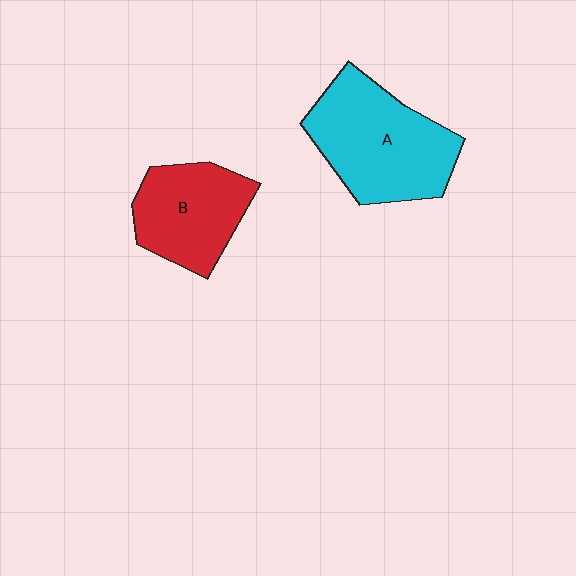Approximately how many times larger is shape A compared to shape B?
Approximately 1.4 times.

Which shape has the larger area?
Shape A (cyan).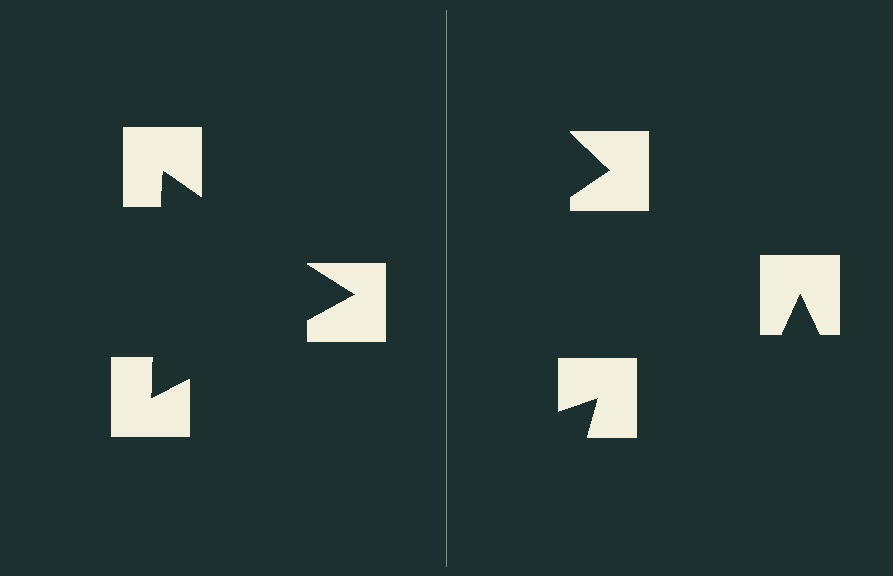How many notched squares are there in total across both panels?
6 — 3 on each side.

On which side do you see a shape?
An illusory triangle appears on the left side. On the right side the wedge cuts are rotated, so no coherent shape forms.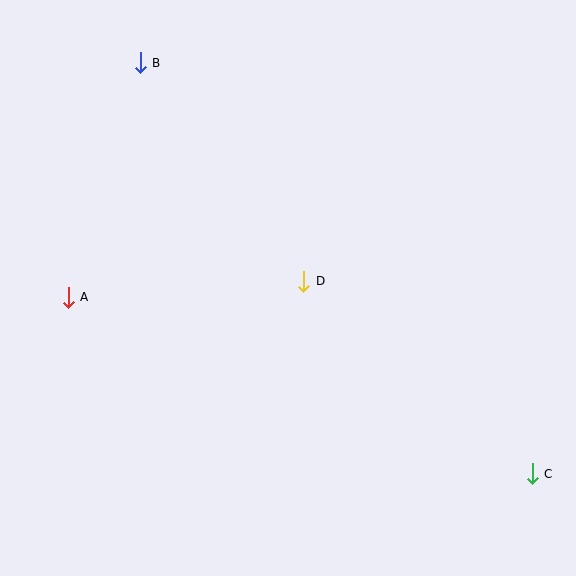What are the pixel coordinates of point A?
Point A is at (68, 297).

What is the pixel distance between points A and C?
The distance between A and C is 496 pixels.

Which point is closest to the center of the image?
Point D at (304, 281) is closest to the center.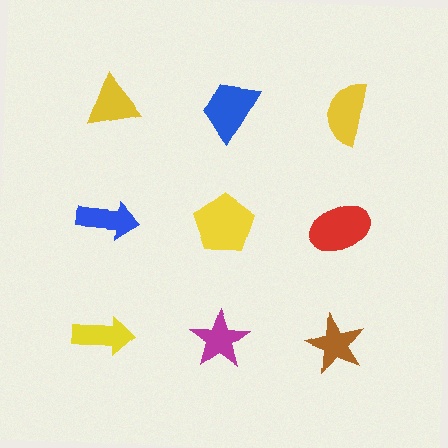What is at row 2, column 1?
A blue arrow.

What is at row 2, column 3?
A red ellipse.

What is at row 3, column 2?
A magenta star.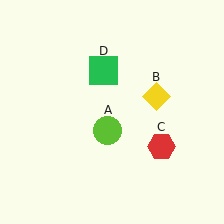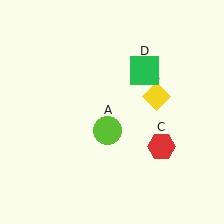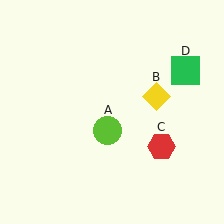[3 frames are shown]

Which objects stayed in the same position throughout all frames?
Lime circle (object A) and yellow diamond (object B) and red hexagon (object C) remained stationary.